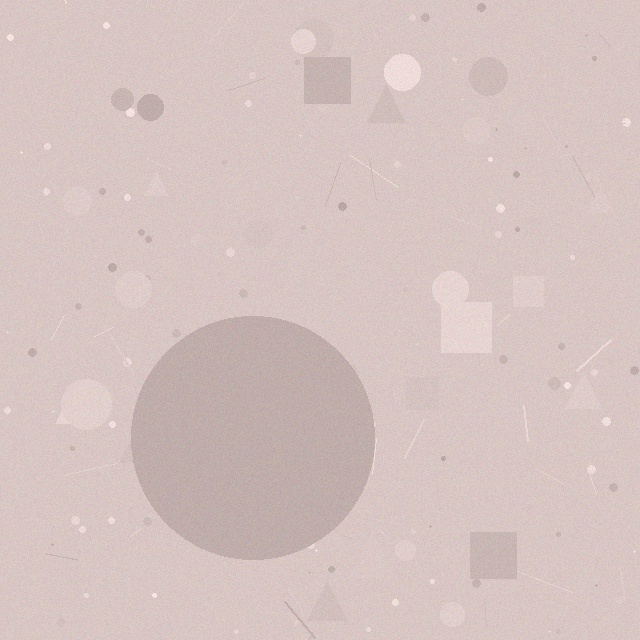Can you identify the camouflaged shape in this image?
The camouflaged shape is a circle.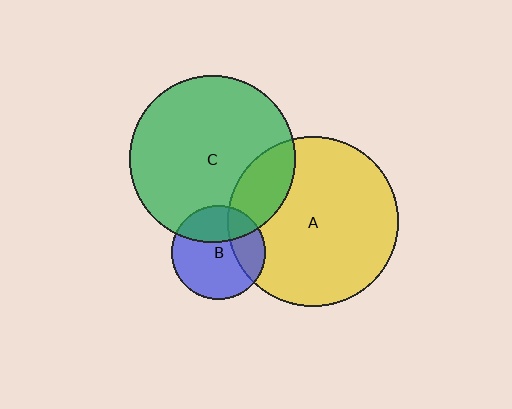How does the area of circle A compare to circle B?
Approximately 3.3 times.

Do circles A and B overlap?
Yes.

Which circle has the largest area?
Circle A (yellow).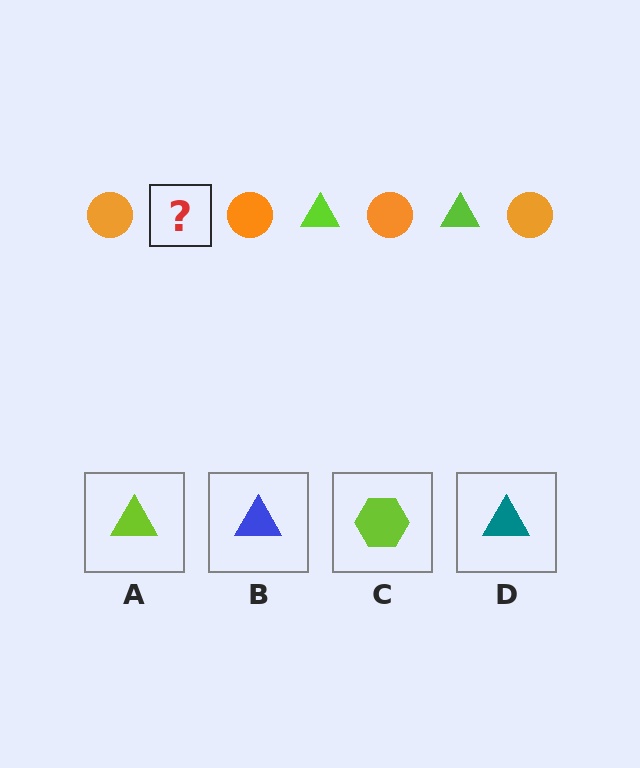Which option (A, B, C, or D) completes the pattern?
A.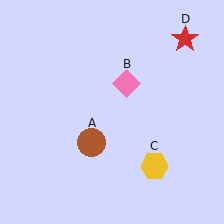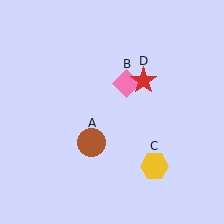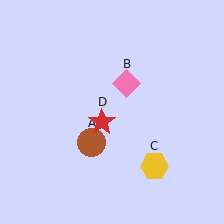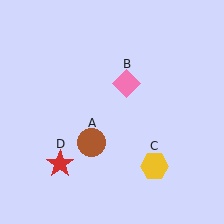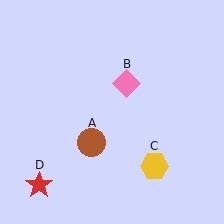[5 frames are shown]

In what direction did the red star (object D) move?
The red star (object D) moved down and to the left.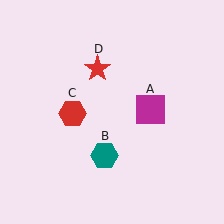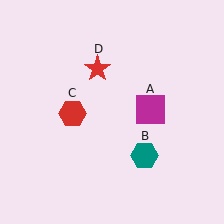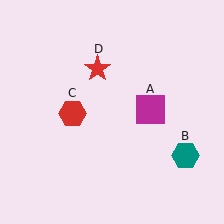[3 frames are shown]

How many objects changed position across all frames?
1 object changed position: teal hexagon (object B).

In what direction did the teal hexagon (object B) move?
The teal hexagon (object B) moved right.